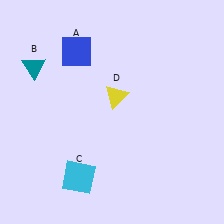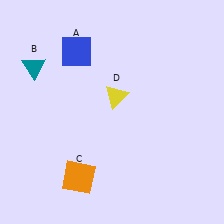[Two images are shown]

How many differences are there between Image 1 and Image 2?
There is 1 difference between the two images.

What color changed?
The square (C) changed from cyan in Image 1 to orange in Image 2.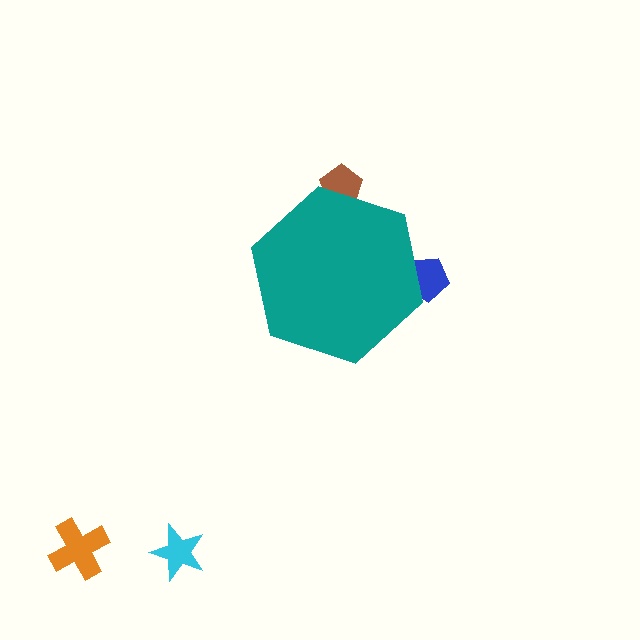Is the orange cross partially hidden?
No, the orange cross is fully visible.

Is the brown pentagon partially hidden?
Yes, the brown pentagon is partially hidden behind the teal hexagon.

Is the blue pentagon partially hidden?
Yes, the blue pentagon is partially hidden behind the teal hexagon.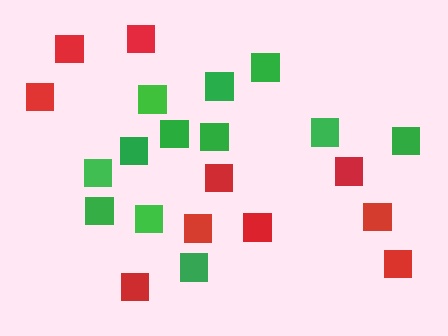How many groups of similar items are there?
There are 2 groups: one group of green squares (12) and one group of red squares (10).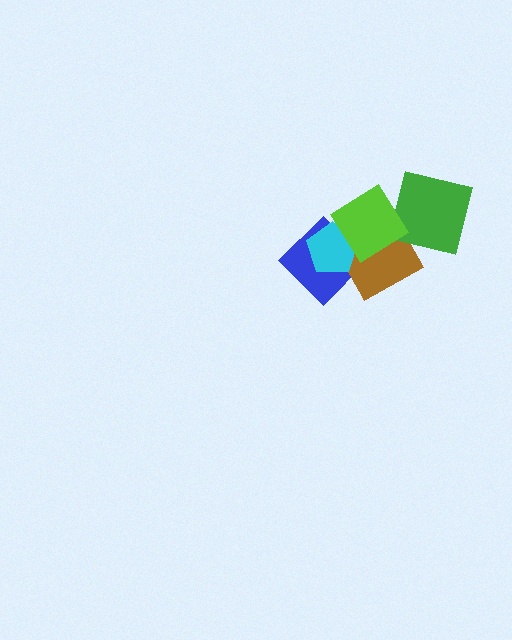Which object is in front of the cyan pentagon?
The lime diamond is in front of the cyan pentagon.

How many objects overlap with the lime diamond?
3 objects overlap with the lime diamond.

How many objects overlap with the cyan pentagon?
3 objects overlap with the cyan pentagon.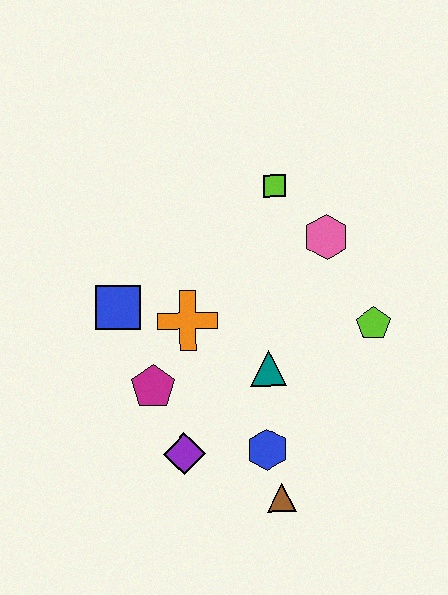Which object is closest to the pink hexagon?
The lime square is closest to the pink hexagon.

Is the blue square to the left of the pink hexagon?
Yes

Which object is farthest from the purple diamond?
The lime square is farthest from the purple diamond.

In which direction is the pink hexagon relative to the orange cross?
The pink hexagon is to the right of the orange cross.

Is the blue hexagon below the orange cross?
Yes